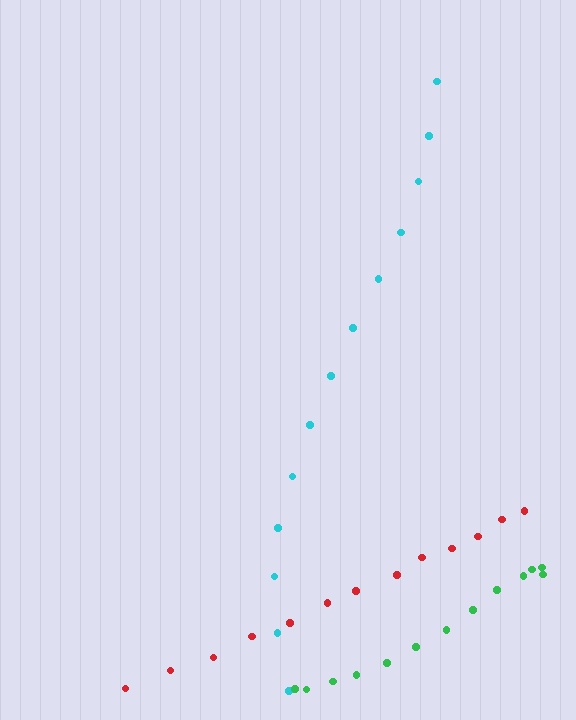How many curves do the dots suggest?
There are 3 distinct paths.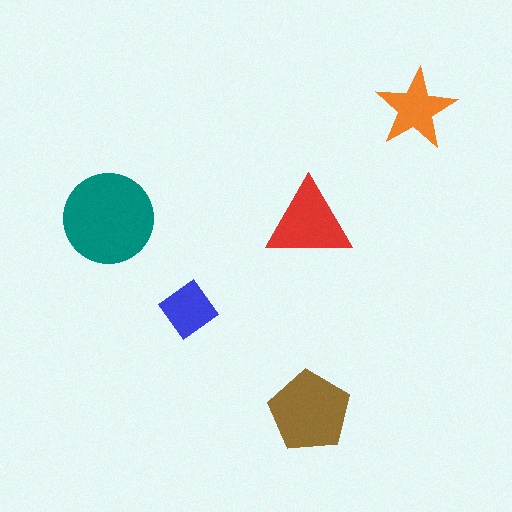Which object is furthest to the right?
The orange star is rightmost.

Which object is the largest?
The teal circle.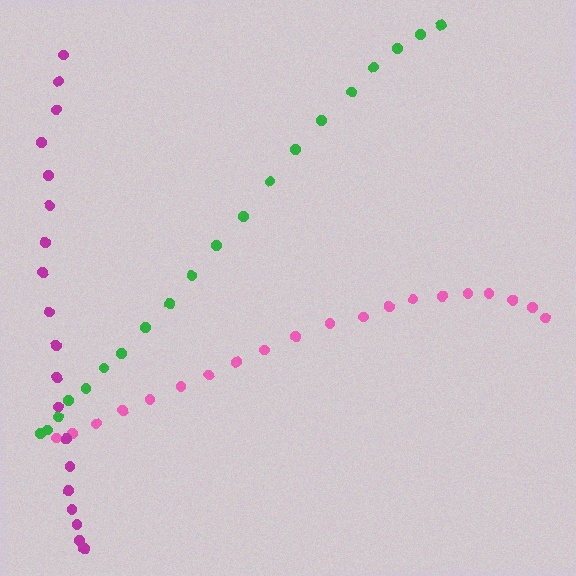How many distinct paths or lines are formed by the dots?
There are 3 distinct paths.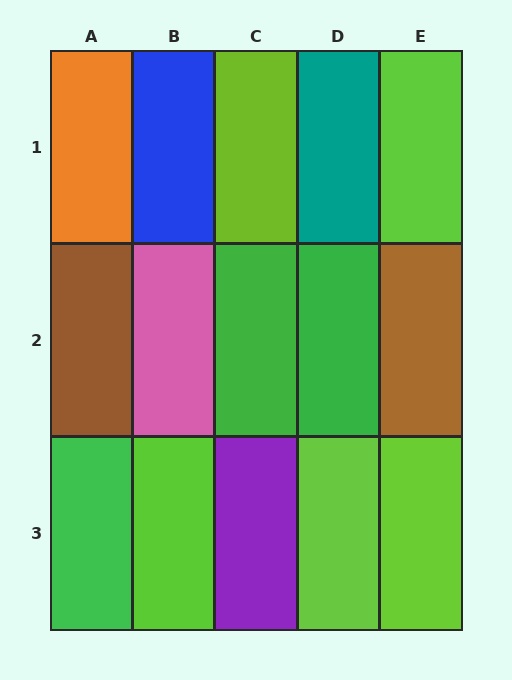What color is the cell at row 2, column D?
Green.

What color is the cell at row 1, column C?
Lime.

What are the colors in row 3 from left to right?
Green, lime, purple, lime, lime.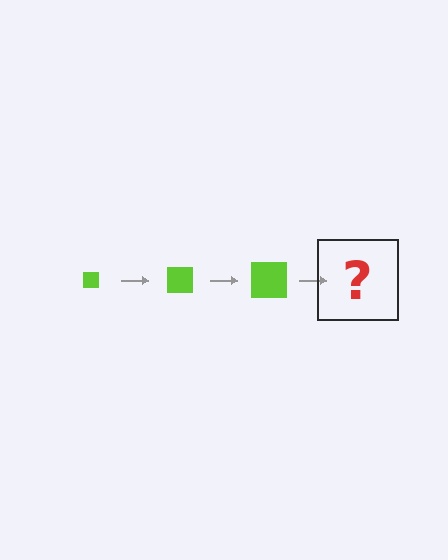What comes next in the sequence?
The next element should be a lime square, larger than the previous one.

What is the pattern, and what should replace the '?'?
The pattern is that the square gets progressively larger each step. The '?' should be a lime square, larger than the previous one.